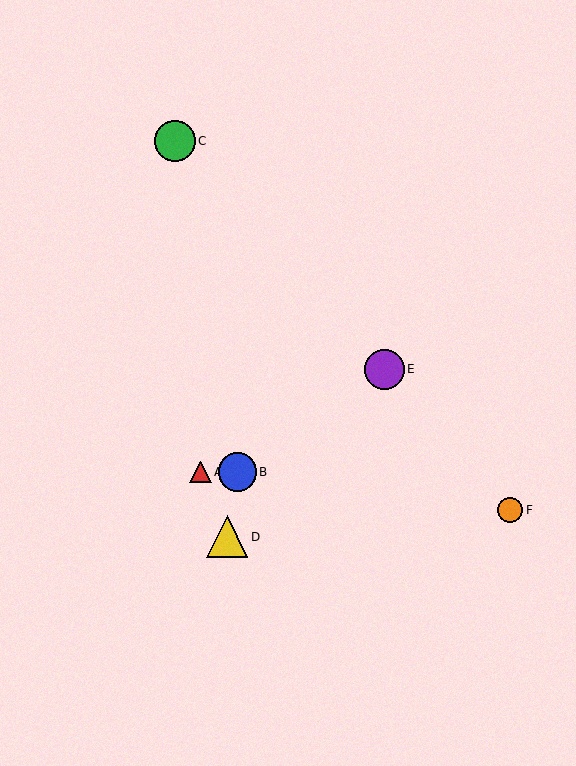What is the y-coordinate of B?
Object B is at y≈472.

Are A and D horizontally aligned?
No, A is at y≈472 and D is at y≈537.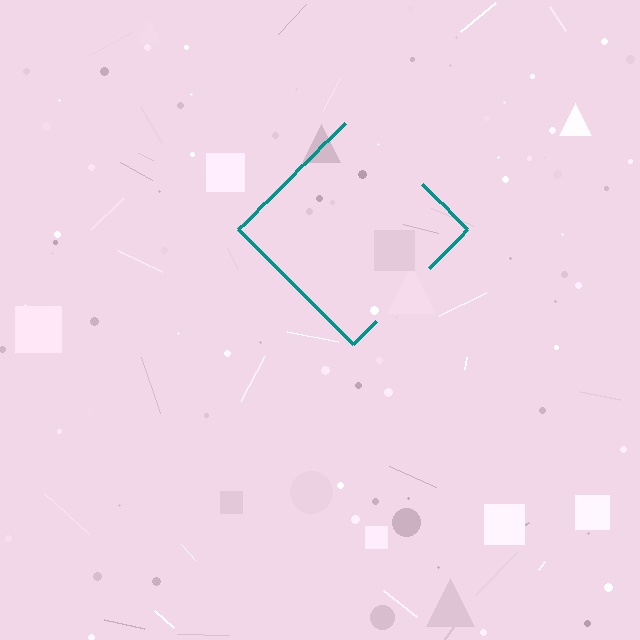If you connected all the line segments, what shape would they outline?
They would outline a diamond.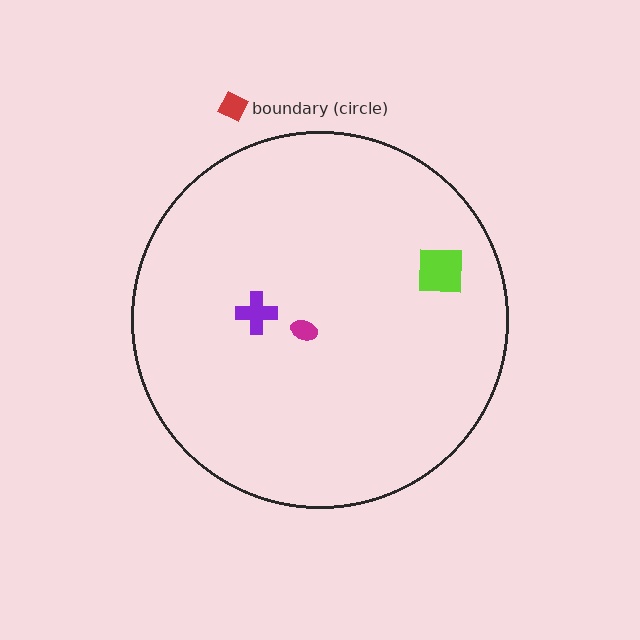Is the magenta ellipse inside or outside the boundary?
Inside.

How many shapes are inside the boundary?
3 inside, 1 outside.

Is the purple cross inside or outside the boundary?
Inside.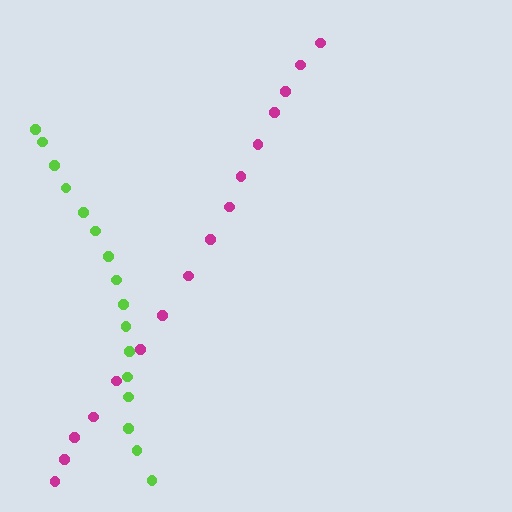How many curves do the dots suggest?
There are 2 distinct paths.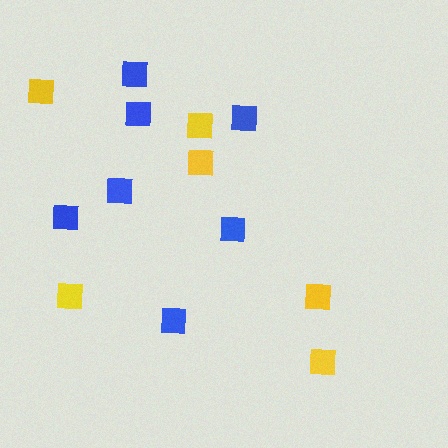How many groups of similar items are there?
There are 2 groups: one group of yellow squares (6) and one group of blue squares (7).